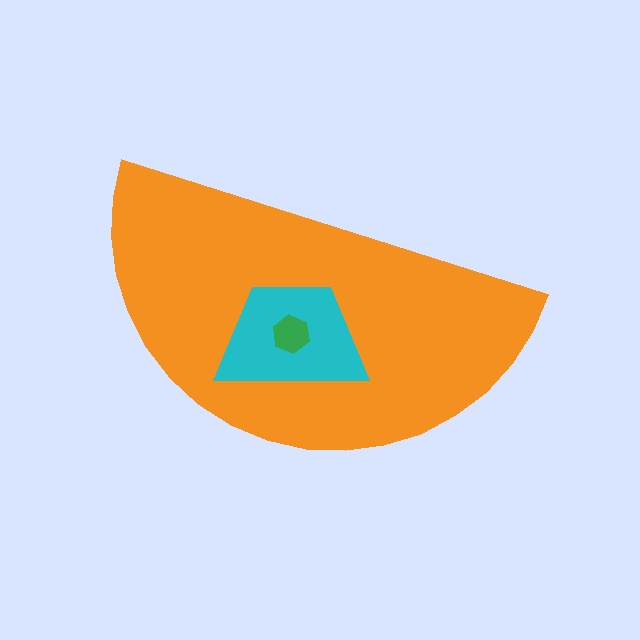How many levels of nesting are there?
3.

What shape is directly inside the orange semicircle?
The cyan trapezoid.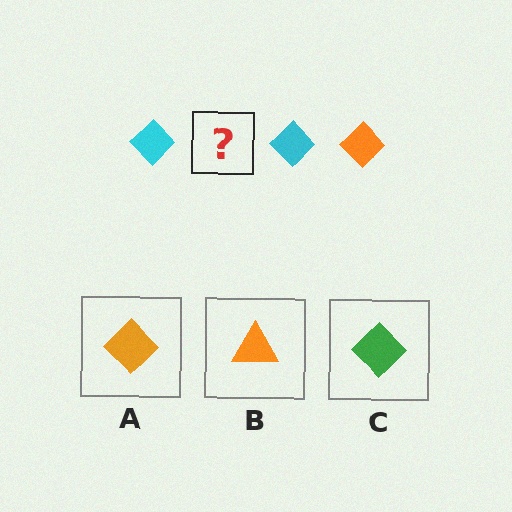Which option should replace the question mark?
Option A.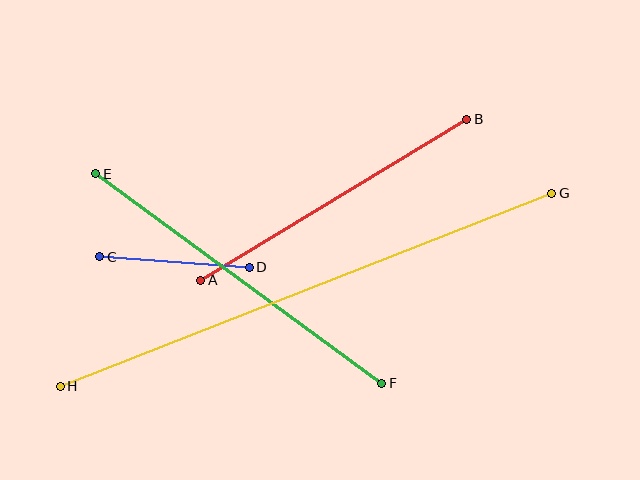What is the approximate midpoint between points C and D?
The midpoint is at approximately (174, 262) pixels.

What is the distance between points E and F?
The distance is approximately 354 pixels.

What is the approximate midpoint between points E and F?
The midpoint is at approximately (239, 278) pixels.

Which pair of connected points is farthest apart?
Points G and H are farthest apart.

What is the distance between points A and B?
The distance is approximately 311 pixels.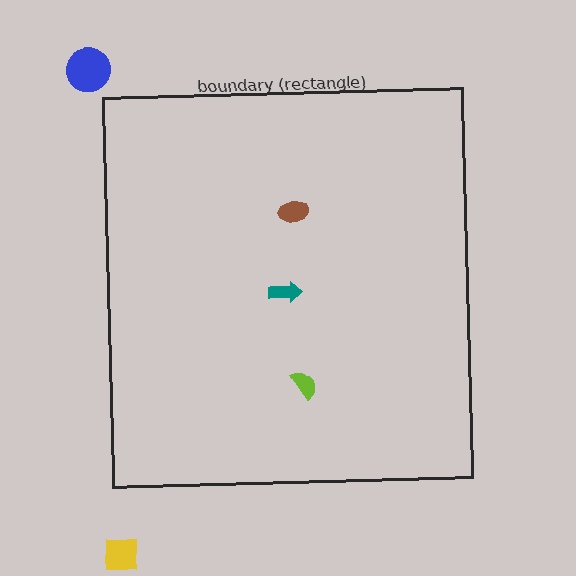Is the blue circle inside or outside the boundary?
Outside.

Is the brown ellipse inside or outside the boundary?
Inside.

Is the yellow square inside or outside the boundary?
Outside.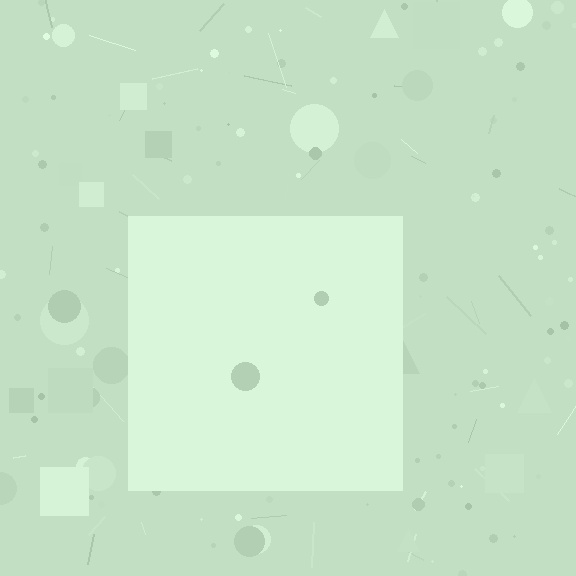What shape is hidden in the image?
A square is hidden in the image.